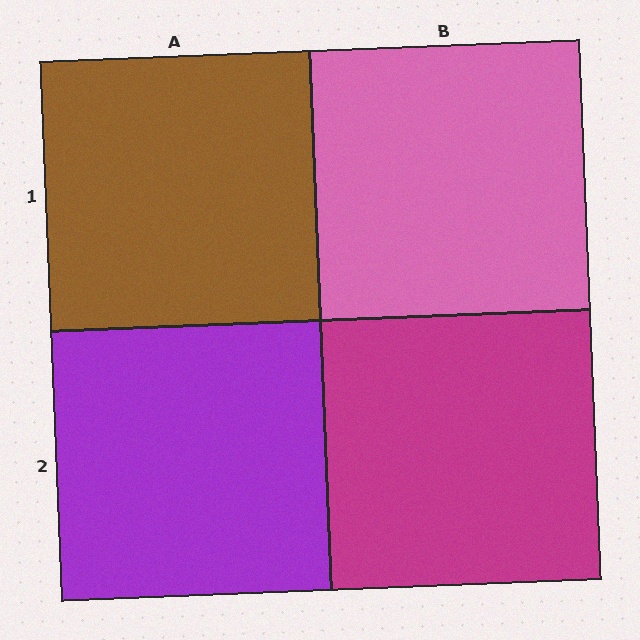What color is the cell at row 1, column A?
Brown.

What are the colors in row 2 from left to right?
Purple, magenta.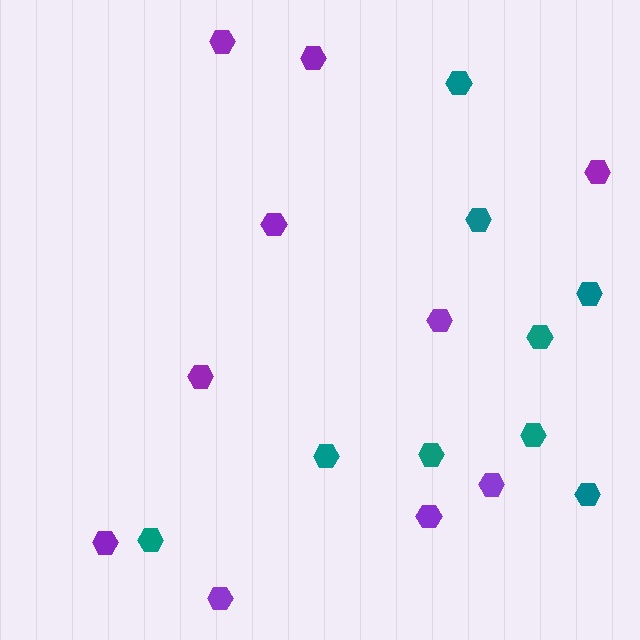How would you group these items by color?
There are 2 groups: one group of teal hexagons (9) and one group of purple hexagons (10).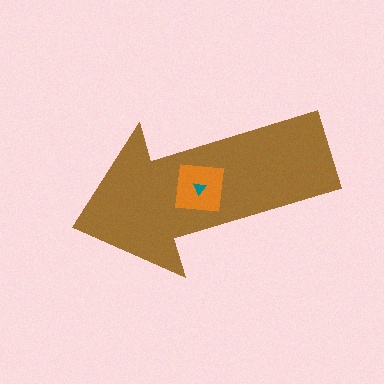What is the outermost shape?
The brown arrow.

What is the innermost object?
The teal triangle.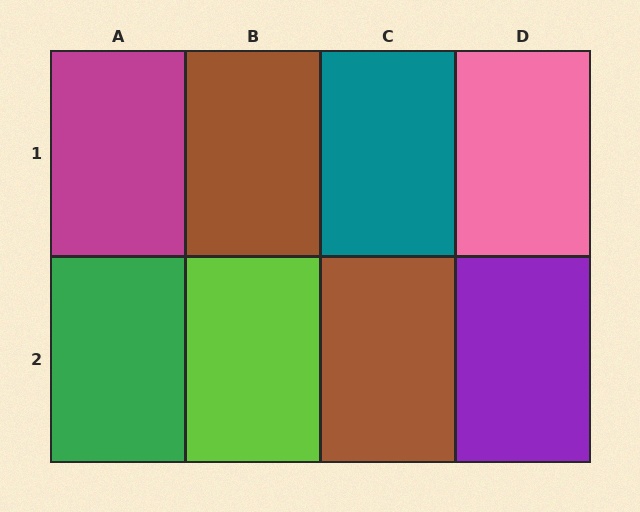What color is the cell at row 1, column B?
Brown.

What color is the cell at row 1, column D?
Pink.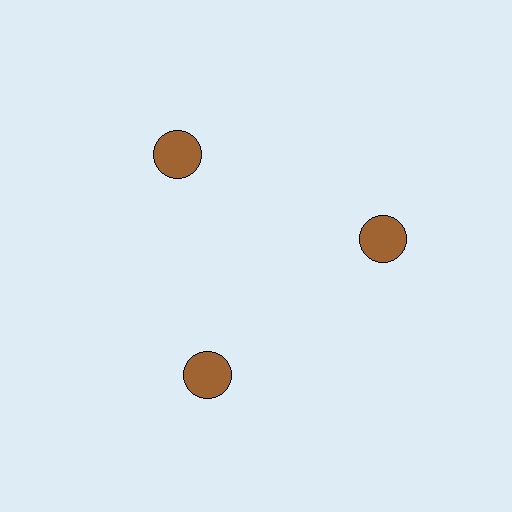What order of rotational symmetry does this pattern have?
This pattern has 3-fold rotational symmetry.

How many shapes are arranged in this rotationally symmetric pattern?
There are 3 shapes, arranged in 3 groups of 1.